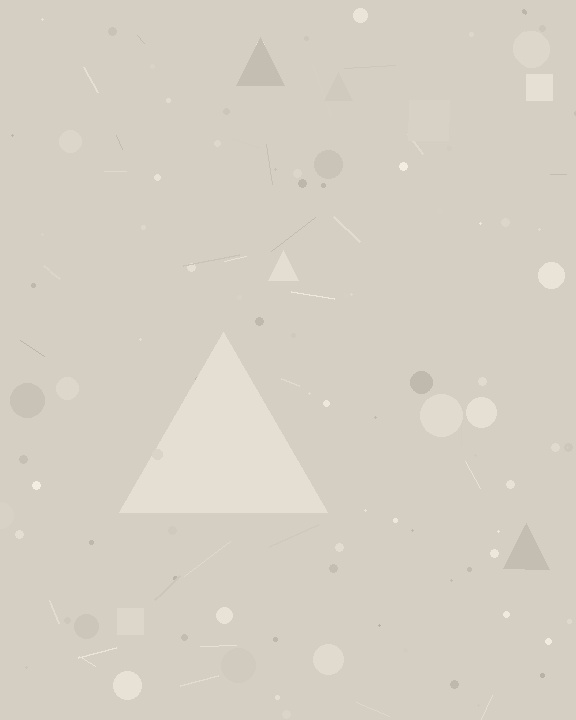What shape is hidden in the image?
A triangle is hidden in the image.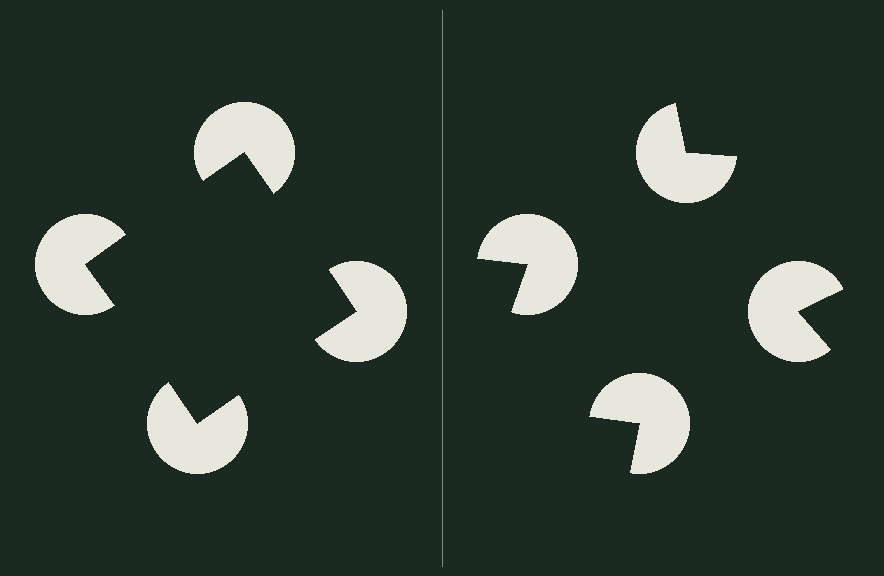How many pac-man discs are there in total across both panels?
8 — 4 on each side.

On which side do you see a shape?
An illusory square appears on the left side. On the right side the wedge cuts are rotated, so no coherent shape forms.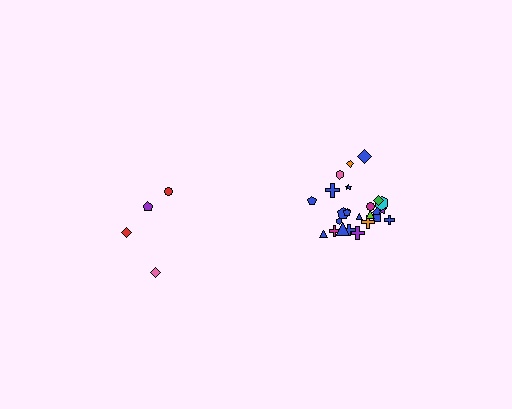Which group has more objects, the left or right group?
The right group.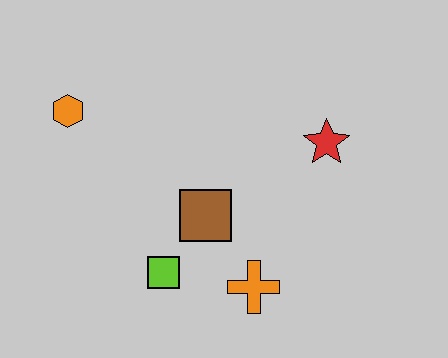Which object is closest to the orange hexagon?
The brown square is closest to the orange hexagon.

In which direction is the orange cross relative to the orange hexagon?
The orange cross is to the right of the orange hexagon.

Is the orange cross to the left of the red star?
Yes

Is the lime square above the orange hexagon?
No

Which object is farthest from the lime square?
The red star is farthest from the lime square.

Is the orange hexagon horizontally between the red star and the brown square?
No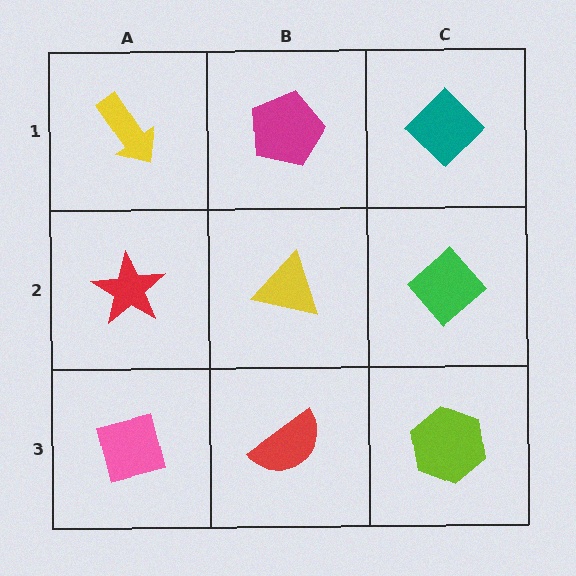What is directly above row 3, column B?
A yellow triangle.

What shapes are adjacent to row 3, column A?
A red star (row 2, column A), a red semicircle (row 3, column B).